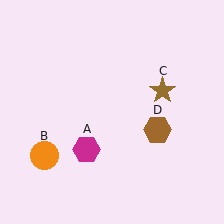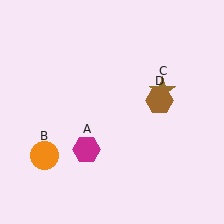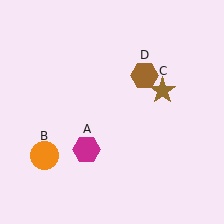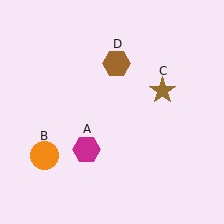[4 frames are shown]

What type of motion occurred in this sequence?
The brown hexagon (object D) rotated counterclockwise around the center of the scene.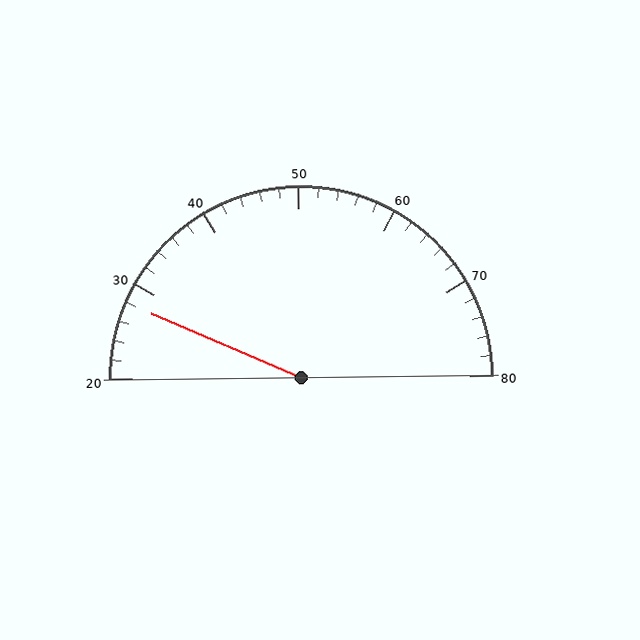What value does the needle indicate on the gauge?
The needle indicates approximately 28.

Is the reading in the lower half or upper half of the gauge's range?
The reading is in the lower half of the range (20 to 80).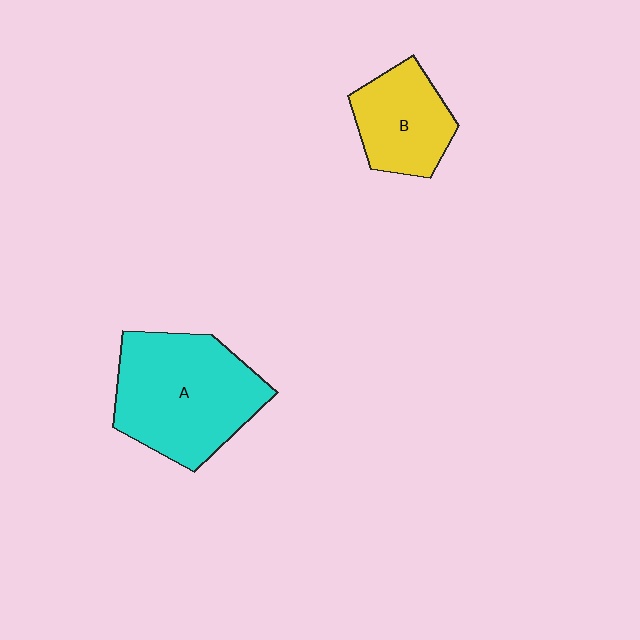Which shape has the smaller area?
Shape B (yellow).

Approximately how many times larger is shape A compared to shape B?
Approximately 1.8 times.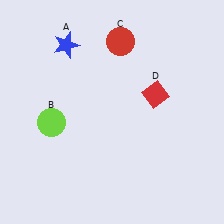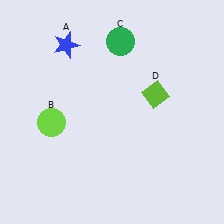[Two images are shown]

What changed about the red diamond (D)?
In Image 1, D is red. In Image 2, it changed to lime.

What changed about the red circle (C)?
In Image 1, C is red. In Image 2, it changed to green.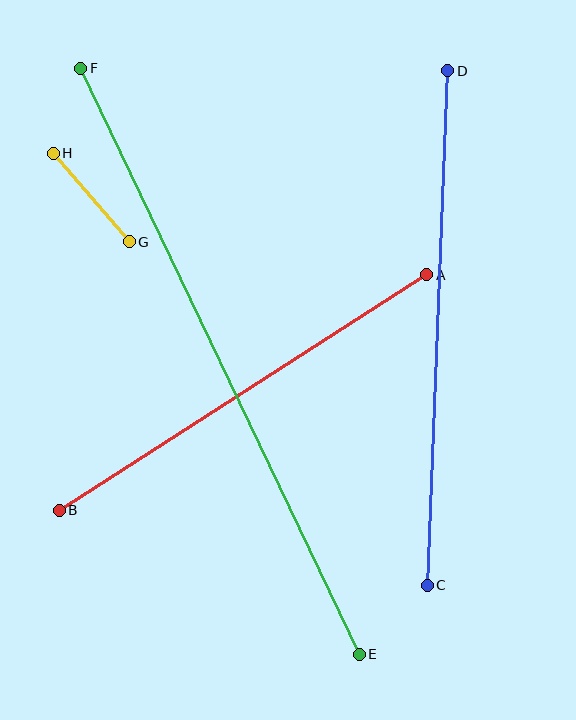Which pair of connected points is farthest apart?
Points E and F are farthest apart.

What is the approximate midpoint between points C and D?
The midpoint is at approximately (438, 328) pixels.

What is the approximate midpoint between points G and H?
The midpoint is at approximately (91, 197) pixels.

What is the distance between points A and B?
The distance is approximately 437 pixels.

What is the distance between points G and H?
The distance is approximately 117 pixels.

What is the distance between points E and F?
The distance is approximately 649 pixels.